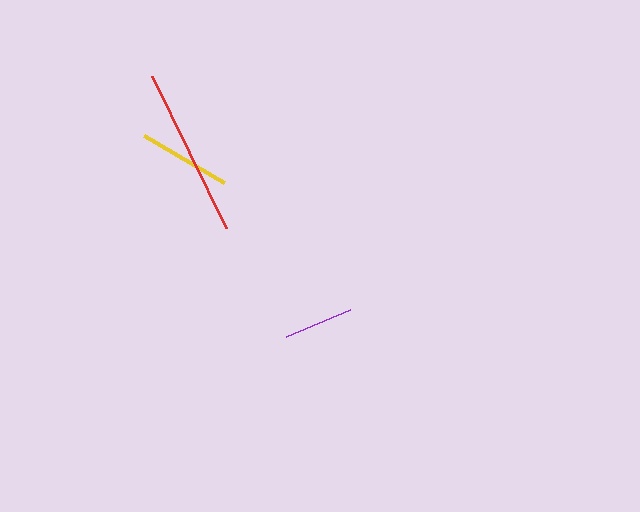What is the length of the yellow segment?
The yellow segment is approximately 93 pixels long.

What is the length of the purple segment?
The purple segment is approximately 70 pixels long.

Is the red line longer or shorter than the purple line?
The red line is longer than the purple line.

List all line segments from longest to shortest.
From longest to shortest: red, yellow, purple.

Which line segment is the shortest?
The purple line is the shortest at approximately 70 pixels.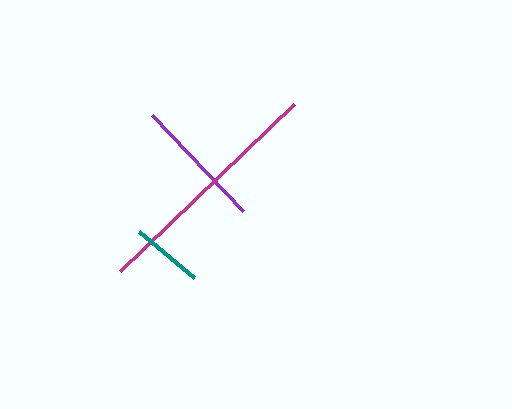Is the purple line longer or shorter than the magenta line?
The magenta line is longer than the purple line.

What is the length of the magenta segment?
The magenta segment is approximately 241 pixels long.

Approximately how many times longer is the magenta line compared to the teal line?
The magenta line is approximately 3.4 times the length of the teal line.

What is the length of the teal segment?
The teal segment is approximately 71 pixels long.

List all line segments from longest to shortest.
From longest to shortest: magenta, purple, teal.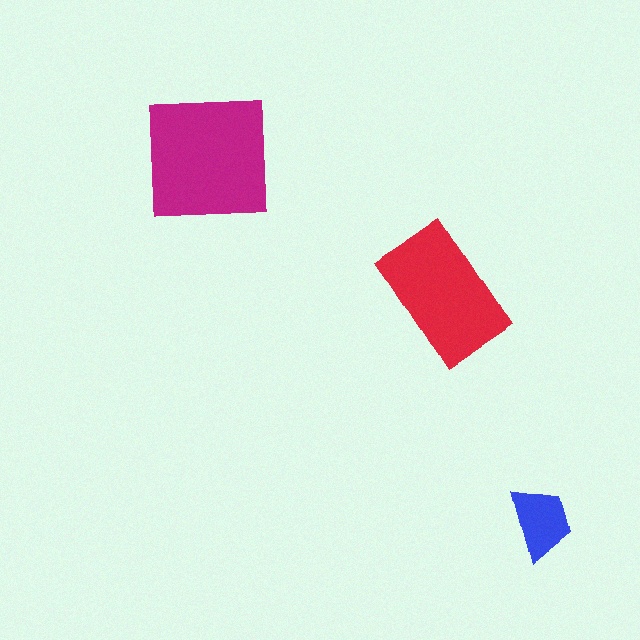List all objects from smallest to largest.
The blue trapezoid, the red rectangle, the magenta square.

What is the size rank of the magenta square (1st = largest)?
1st.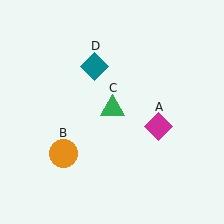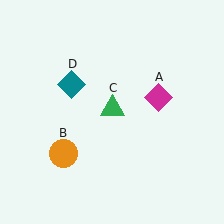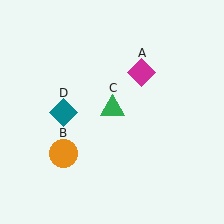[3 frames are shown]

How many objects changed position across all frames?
2 objects changed position: magenta diamond (object A), teal diamond (object D).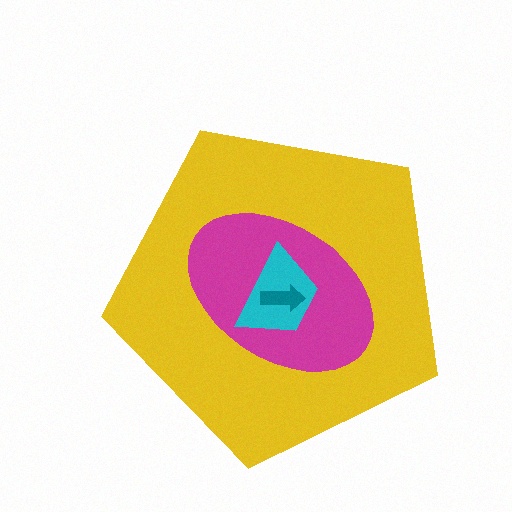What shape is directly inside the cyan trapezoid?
The teal arrow.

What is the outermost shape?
The yellow pentagon.